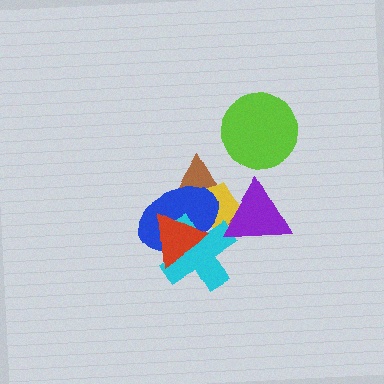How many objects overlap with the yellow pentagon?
5 objects overlap with the yellow pentagon.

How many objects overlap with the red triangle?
4 objects overlap with the red triangle.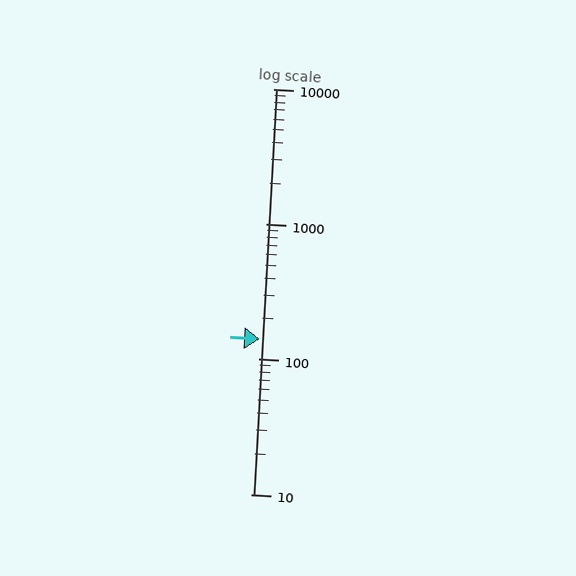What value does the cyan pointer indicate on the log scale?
The pointer indicates approximately 140.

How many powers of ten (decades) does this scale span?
The scale spans 3 decades, from 10 to 10000.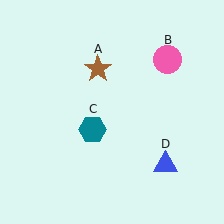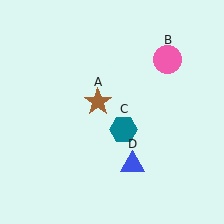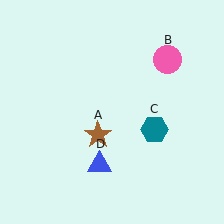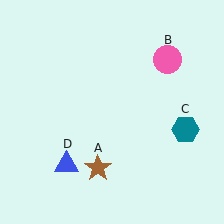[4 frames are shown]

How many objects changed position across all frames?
3 objects changed position: brown star (object A), teal hexagon (object C), blue triangle (object D).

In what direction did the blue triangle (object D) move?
The blue triangle (object D) moved left.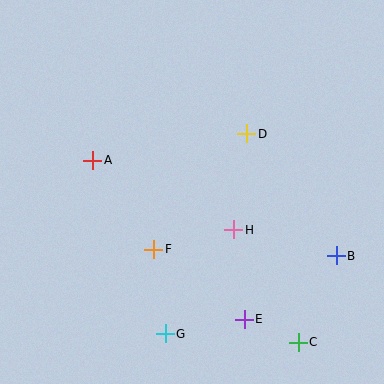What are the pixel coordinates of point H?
Point H is at (234, 230).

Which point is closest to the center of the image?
Point H at (234, 230) is closest to the center.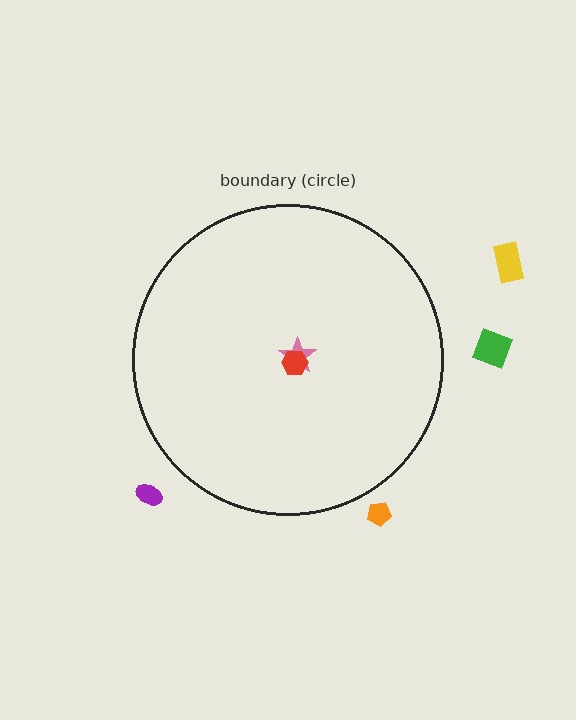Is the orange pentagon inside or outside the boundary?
Outside.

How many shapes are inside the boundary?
2 inside, 4 outside.